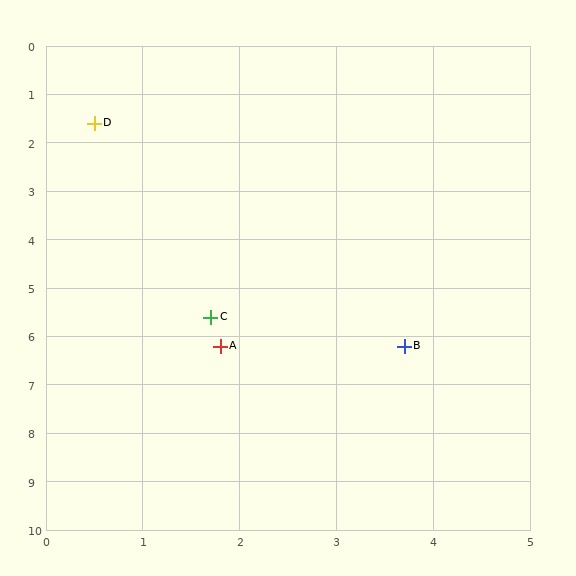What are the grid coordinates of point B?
Point B is at approximately (3.7, 6.2).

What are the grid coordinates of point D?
Point D is at approximately (0.5, 1.6).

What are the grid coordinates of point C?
Point C is at approximately (1.7, 5.6).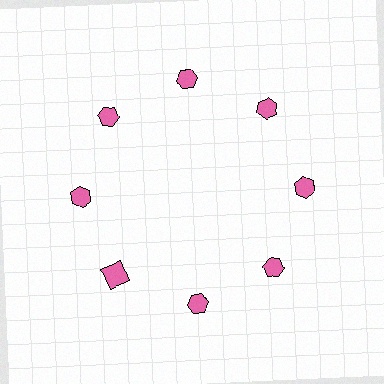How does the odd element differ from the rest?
It has a different shape: square instead of hexagon.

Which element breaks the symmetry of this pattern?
The pink square at roughly the 8 o'clock position breaks the symmetry. All other shapes are pink hexagons.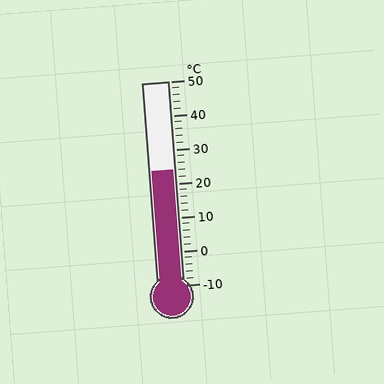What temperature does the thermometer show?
The thermometer shows approximately 24°C.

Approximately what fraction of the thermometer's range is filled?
The thermometer is filled to approximately 55% of its range.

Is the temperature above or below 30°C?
The temperature is below 30°C.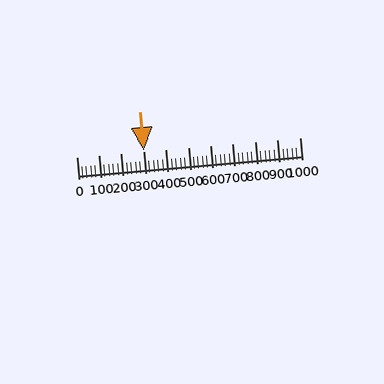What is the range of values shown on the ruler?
The ruler shows values from 0 to 1000.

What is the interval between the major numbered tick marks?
The major tick marks are spaced 100 units apart.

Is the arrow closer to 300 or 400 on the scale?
The arrow is closer to 300.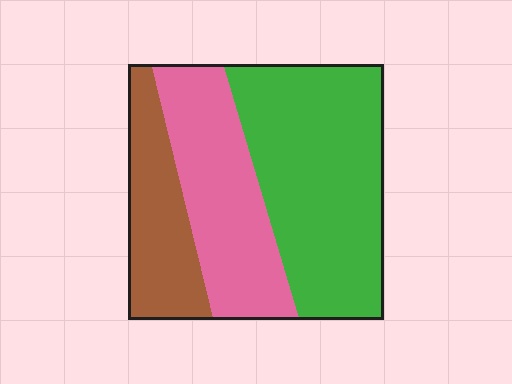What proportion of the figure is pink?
Pink covers 31% of the figure.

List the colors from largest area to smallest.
From largest to smallest: green, pink, brown.